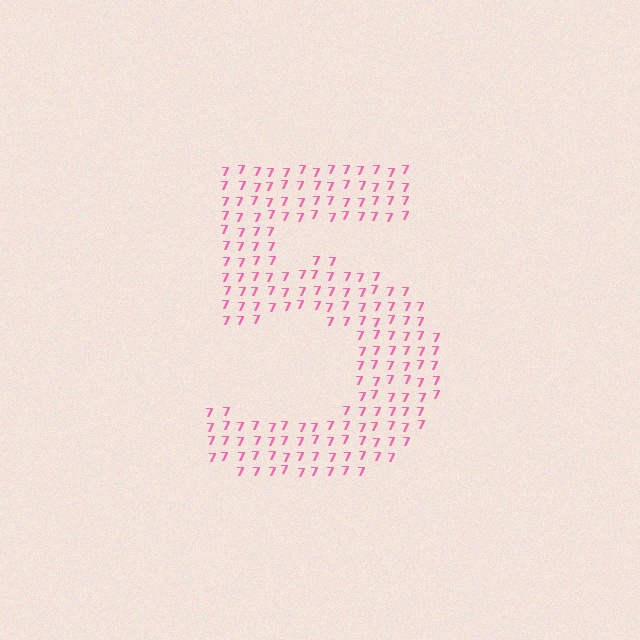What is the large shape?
The large shape is the digit 5.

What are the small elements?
The small elements are digit 7's.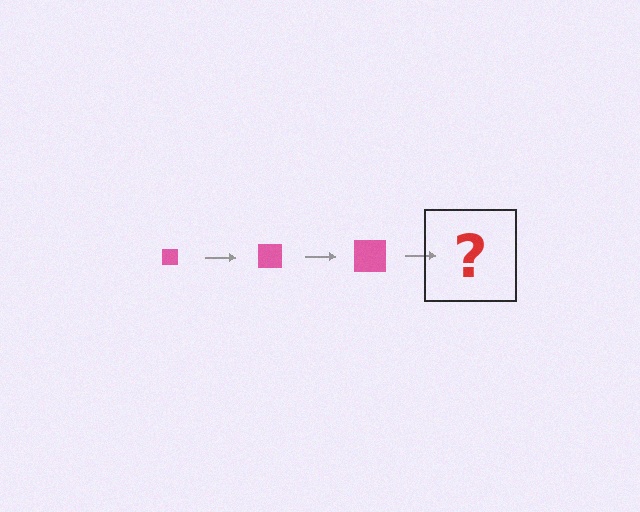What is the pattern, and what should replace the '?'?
The pattern is that the square gets progressively larger each step. The '?' should be a pink square, larger than the previous one.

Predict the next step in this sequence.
The next step is a pink square, larger than the previous one.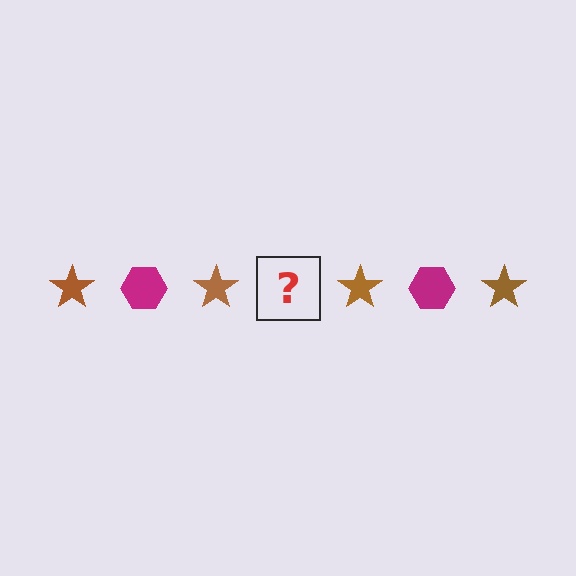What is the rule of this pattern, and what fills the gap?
The rule is that the pattern alternates between brown star and magenta hexagon. The gap should be filled with a magenta hexagon.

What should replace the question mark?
The question mark should be replaced with a magenta hexagon.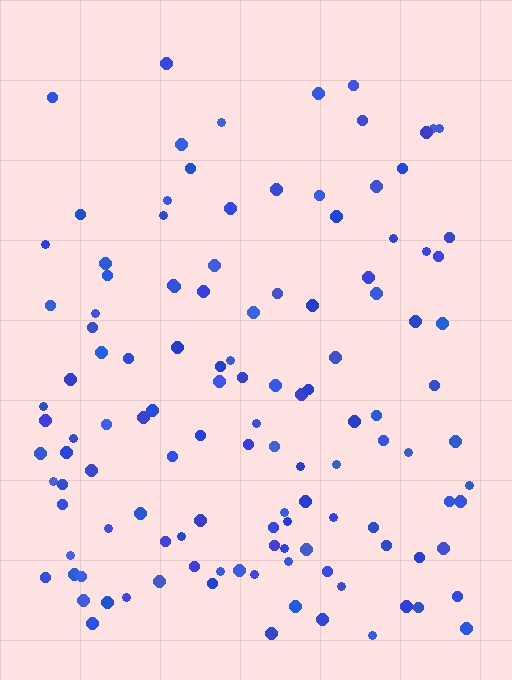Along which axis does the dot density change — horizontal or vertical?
Vertical.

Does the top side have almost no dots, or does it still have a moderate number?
Still a moderate number, just noticeably fewer than the bottom.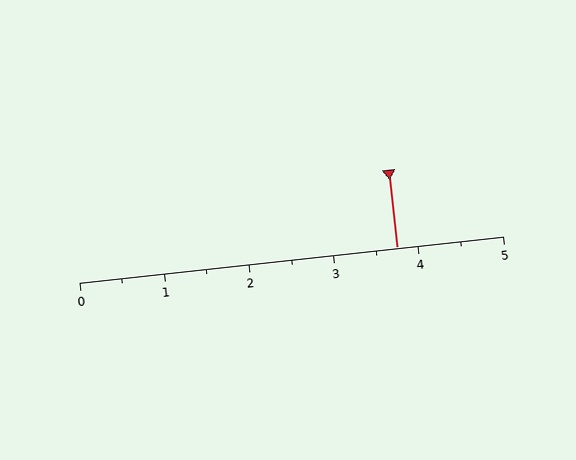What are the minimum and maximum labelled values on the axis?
The axis runs from 0 to 5.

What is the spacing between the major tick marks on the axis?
The major ticks are spaced 1 apart.